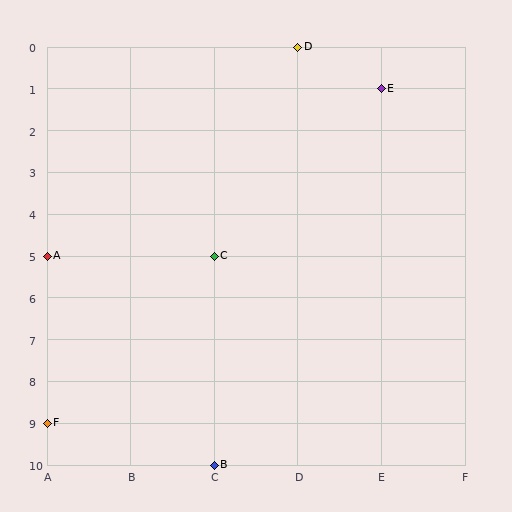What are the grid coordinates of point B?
Point B is at grid coordinates (C, 10).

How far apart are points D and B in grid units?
Points D and B are 1 column and 10 rows apart (about 10.0 grid units diagonally).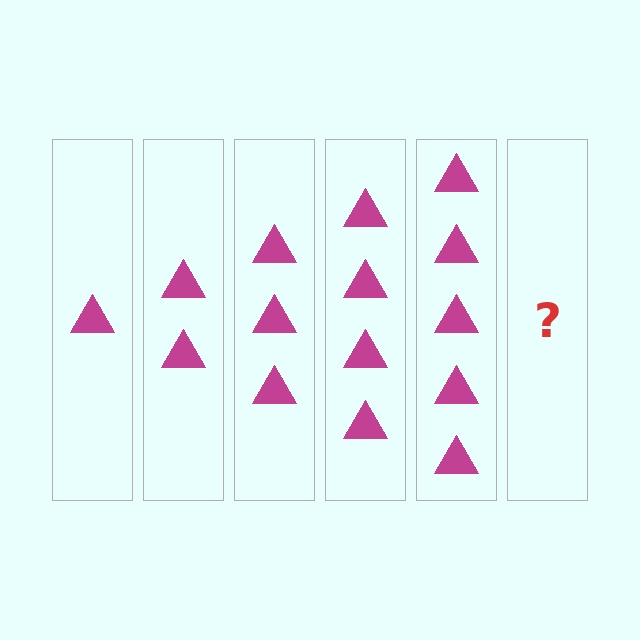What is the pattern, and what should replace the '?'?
The pattern is that each step adds one more triangle. The '?' should be 6 triangles.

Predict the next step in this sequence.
The next step is 6 triangles.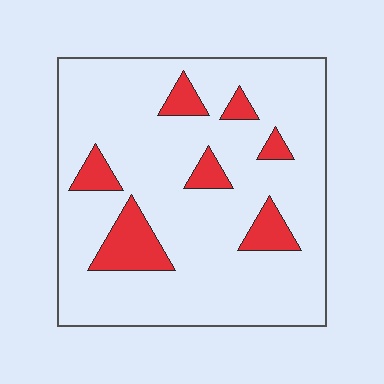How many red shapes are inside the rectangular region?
7.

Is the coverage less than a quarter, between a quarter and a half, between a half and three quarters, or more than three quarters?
Less than a quarter.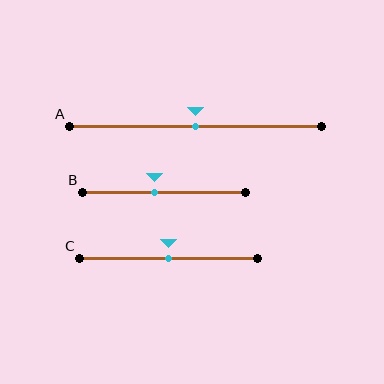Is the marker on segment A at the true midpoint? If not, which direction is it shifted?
Yes, the marker on segment A is at the true midpoint.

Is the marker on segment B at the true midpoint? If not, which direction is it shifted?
No, the marker on segment B is shifted to the left by about 6% of the segment length.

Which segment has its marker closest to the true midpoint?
Segment A has its marker closest to the true midpoint.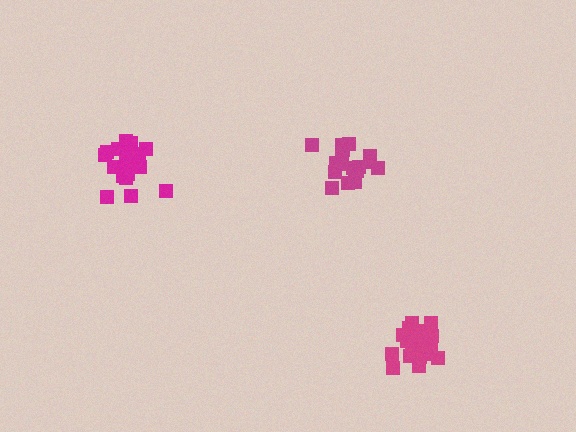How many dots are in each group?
Group 1: 19 dots, Group 2: 19 dots, Group 3: 17 dots (55 total).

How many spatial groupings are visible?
There are 3 spatial groupings.